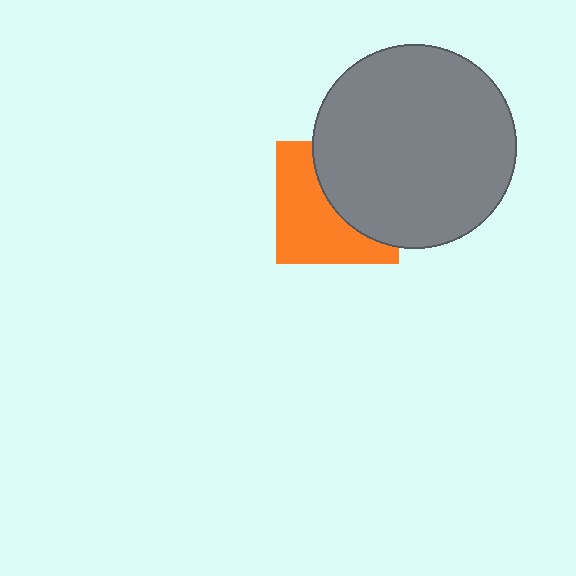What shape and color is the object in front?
The object in front is a gray circle.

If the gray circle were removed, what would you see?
You would see the complete orange square.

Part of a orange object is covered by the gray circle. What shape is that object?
It is a square.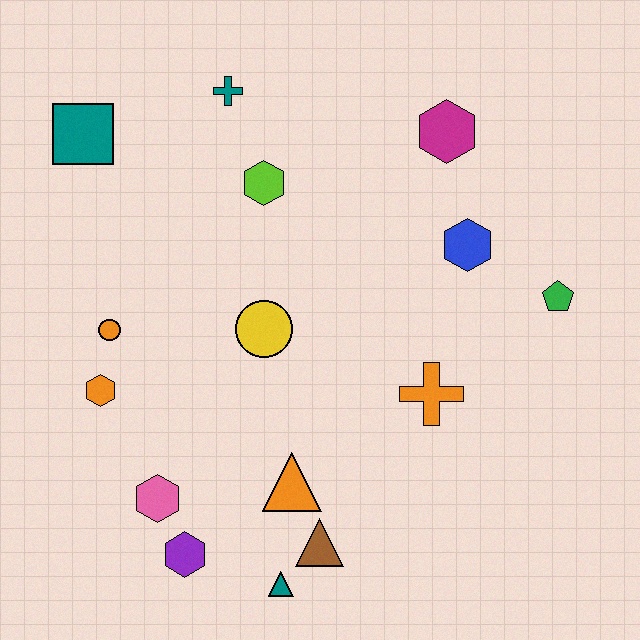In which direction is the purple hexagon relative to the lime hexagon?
The purple hexagon is below the lime hexagon.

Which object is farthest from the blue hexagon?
The purple hexagon is farthest from the blue hexagon.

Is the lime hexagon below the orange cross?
No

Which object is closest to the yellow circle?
The lime hexagon is closest to the yellow circle.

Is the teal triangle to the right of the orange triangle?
No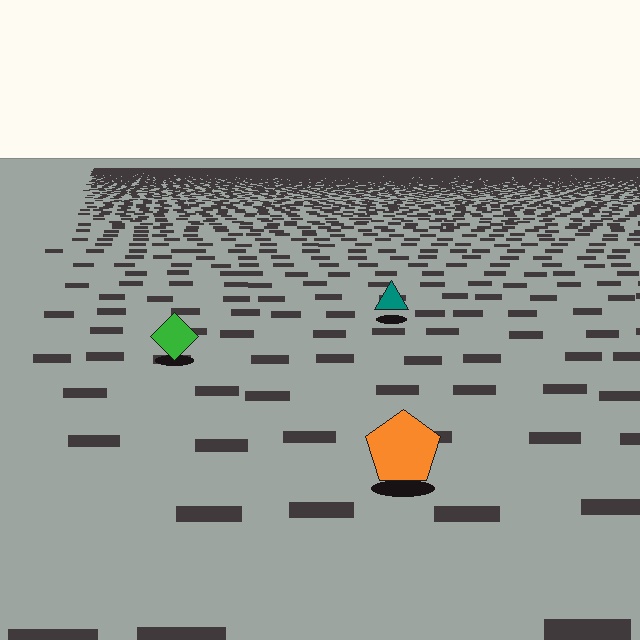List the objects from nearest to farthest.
From nearest to farthest: the orange pentagon, the green diamond, the teal triangle.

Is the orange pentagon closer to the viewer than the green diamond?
Yes. The orange pentagon is closer — you can tell from the texture gradient: the ground texture is coarser near it.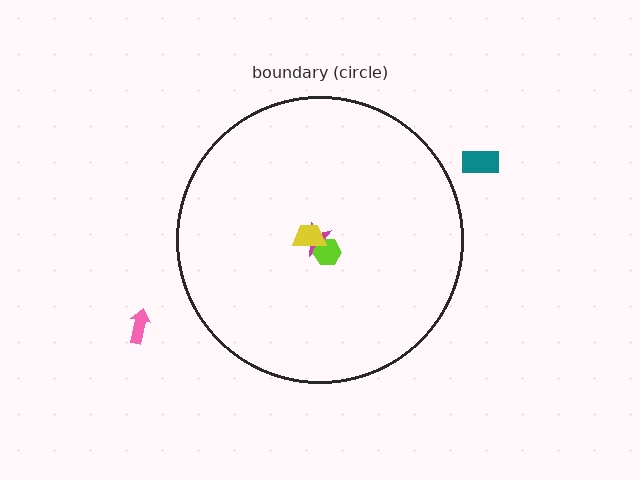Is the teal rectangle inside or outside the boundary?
Outside.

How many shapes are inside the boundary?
3 inside, 2 outside.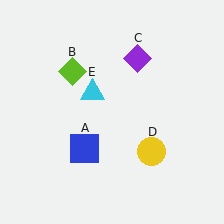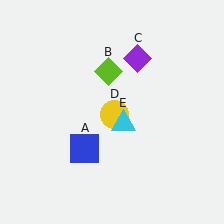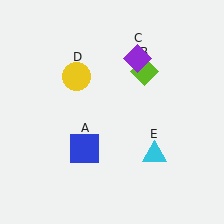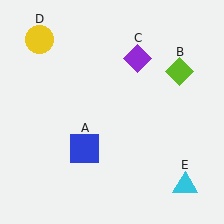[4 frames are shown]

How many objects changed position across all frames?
3 objects changed position: lime diamond (object B), yellow circle (object D), cyan triangle (object E).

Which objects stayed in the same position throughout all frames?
Blue square (object A) and purple diamond (object C) remained stationary.